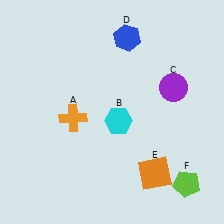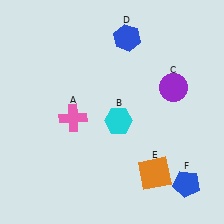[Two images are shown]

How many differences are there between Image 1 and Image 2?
There are 2 differences between the two images.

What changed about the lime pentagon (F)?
In Image 1, F is lime. In Image 2, it changed to blue.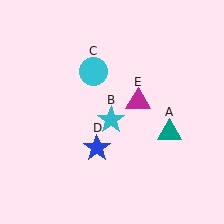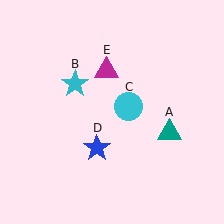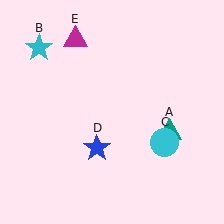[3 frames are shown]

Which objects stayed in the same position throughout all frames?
Teal triangle (object A) and blue star (object D) remained stationary.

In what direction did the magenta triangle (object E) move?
The magenta triangle (object E) moved up and to the left.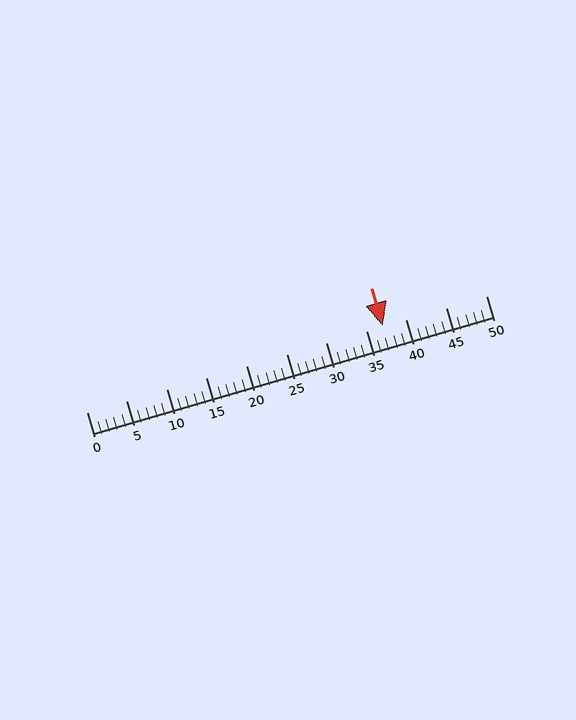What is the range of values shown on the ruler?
The ruler shows values from 0 to 50.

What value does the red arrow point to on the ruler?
The red arrow points to approximately 37.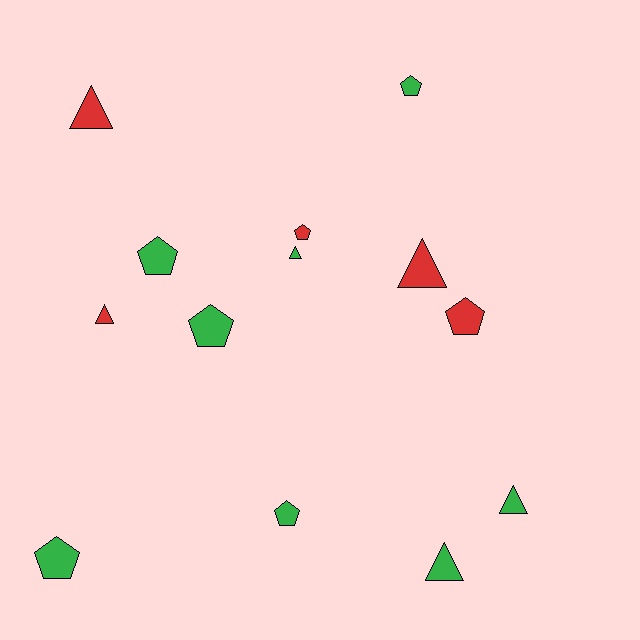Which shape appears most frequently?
Pentagon, with 7 objects.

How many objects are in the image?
There are 13 objects.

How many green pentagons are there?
There are 5 green pentagons.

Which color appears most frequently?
Green, with 8 objects.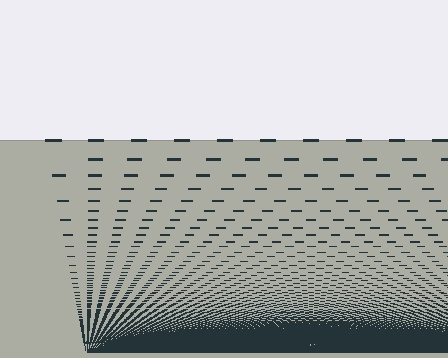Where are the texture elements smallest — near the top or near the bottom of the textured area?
Near the bottom.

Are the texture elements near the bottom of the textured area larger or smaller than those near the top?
Smaller. The gradient is inverted — elements near the bottom are smaller and denser.